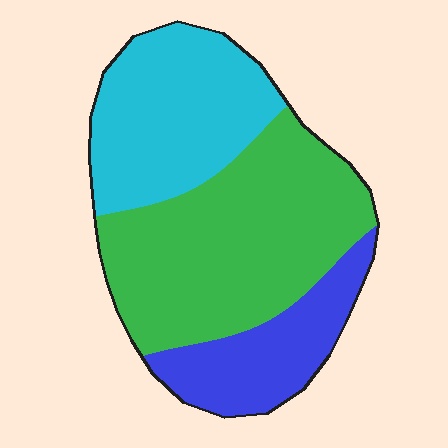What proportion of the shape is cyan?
Cyan takes up between a sixth and a third of the shape.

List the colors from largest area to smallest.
From largest to smallest: green, cyan, blue.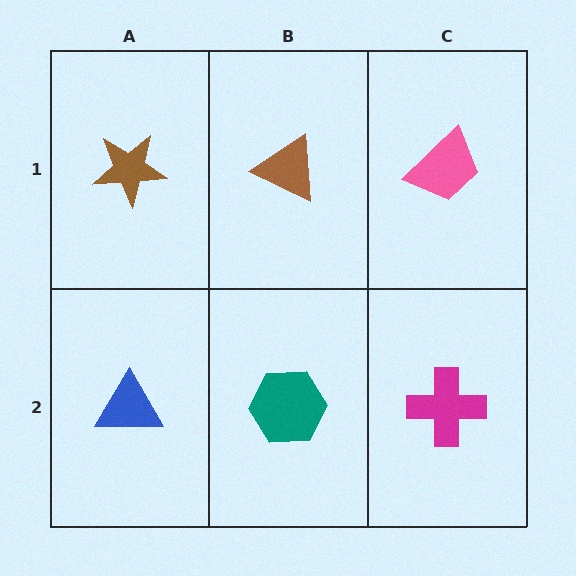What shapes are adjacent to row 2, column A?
A brown star (row 1, column A), a teal hexagon (row 2, column B).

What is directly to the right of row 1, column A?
A brown triangle.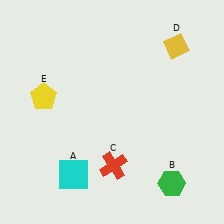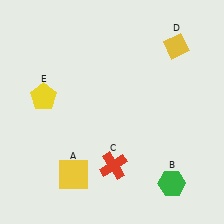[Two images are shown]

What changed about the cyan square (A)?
In Image 1, A is cyan. In Image 2, it changed to yellow.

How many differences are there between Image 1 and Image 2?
There is 1 difference between the two images.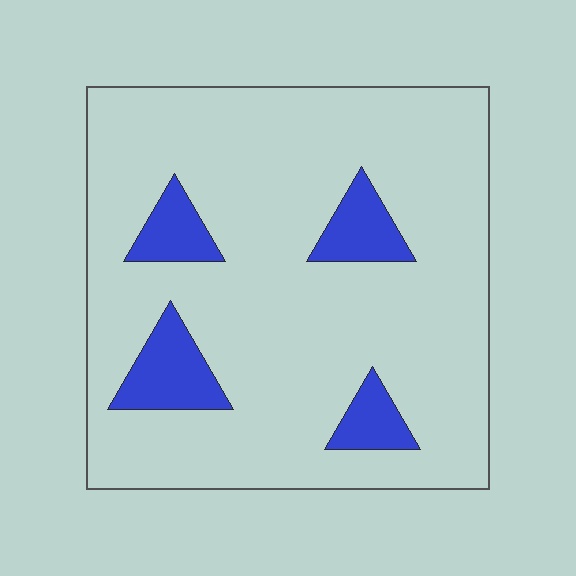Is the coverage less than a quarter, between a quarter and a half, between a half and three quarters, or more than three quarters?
Less than a quarter.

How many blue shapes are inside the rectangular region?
4.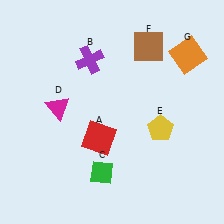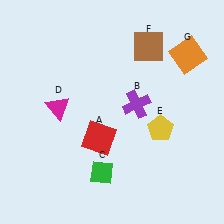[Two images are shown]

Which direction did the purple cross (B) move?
The purple cross (B) moved right.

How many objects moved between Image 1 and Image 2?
1 object moved between the two images.